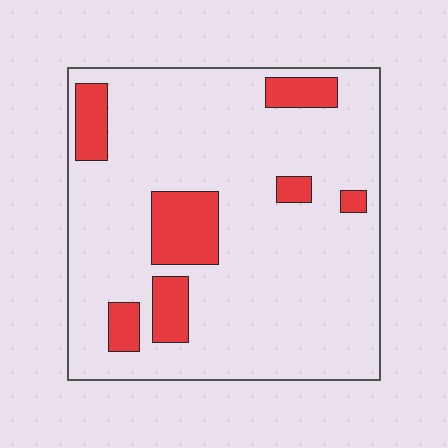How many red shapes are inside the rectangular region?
7.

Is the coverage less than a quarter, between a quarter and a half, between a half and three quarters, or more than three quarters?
Less than a quarter.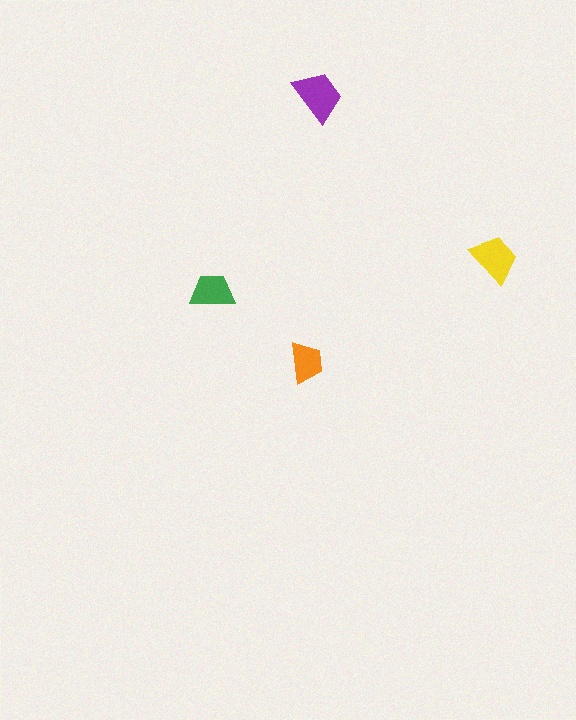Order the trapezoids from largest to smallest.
the purple one, the yellow one, the green one, the orange one.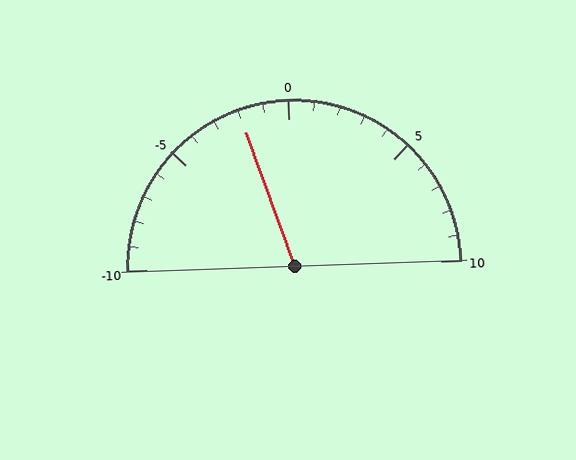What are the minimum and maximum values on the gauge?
The gauge ranges from -10 to 10.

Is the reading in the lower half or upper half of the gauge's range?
The reading is in the lower half of the range (-10 to 10).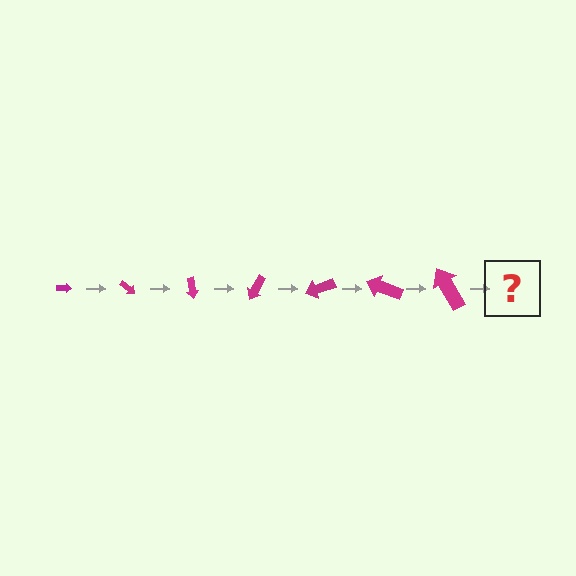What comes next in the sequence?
The next element should be an arrow, larger than the previous one and rotated 280 degrees from the start.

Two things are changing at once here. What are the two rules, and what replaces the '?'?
The two rules are that the arrow grows larger each step and it rotates 40 degrees each step. The '?' should be an arrow, larger than the previous one and rotated 280 degrees from the start.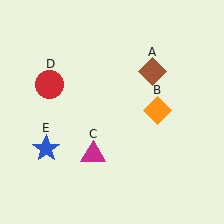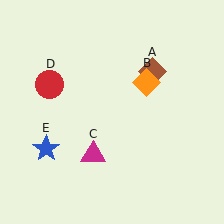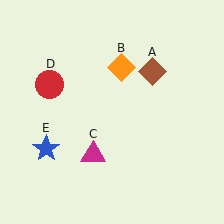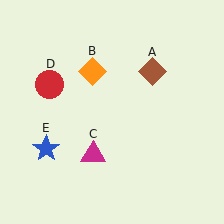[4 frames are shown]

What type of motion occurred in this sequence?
The orange diamond (object B) rotated counterclockwise around the center of the scene.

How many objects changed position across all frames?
1 object changed position: orange diamond (object B).